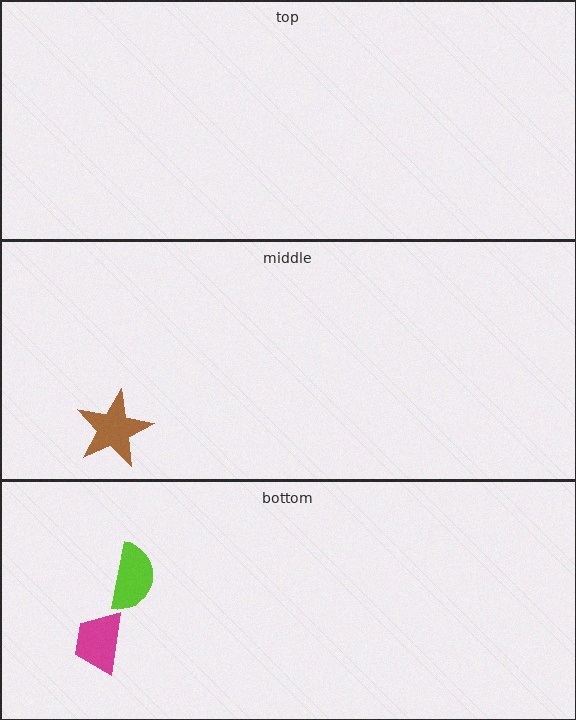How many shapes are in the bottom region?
2.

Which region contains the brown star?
The middle region.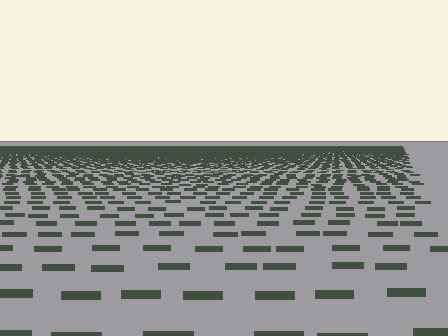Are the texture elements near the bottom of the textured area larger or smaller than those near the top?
Larger. Near the bottom, elements are closer to the viewer and appear at a bigger on-screen size.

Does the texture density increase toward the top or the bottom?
Density increases toward the top.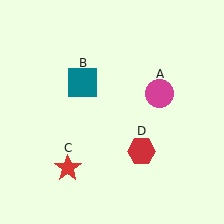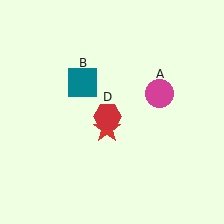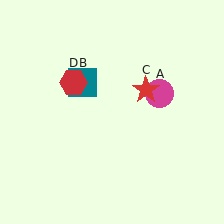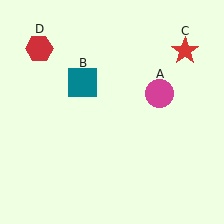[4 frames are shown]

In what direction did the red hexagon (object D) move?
The red hexagon (object D) moved up and to the left.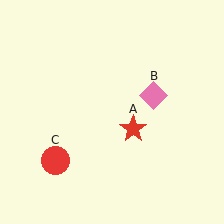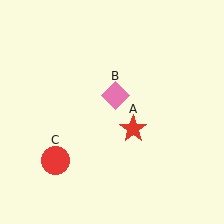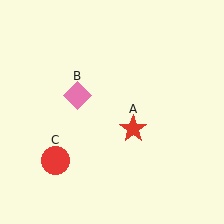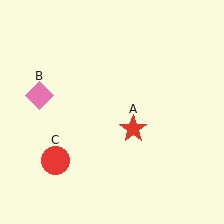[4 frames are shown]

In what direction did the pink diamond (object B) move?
The pink diamond (object B) moved left.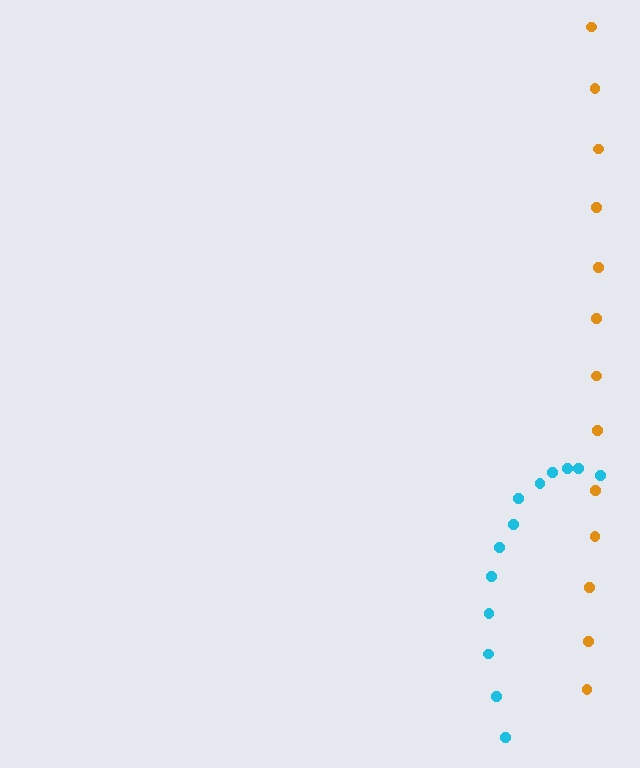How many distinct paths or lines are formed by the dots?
There are 2 distinct paths.